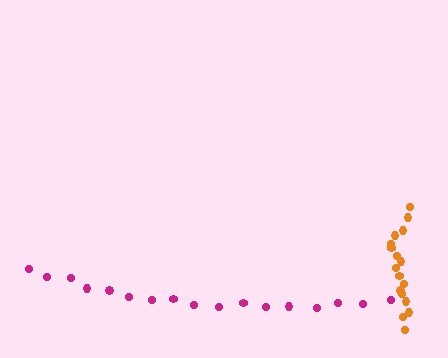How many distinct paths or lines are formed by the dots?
There are 2 distinct paths.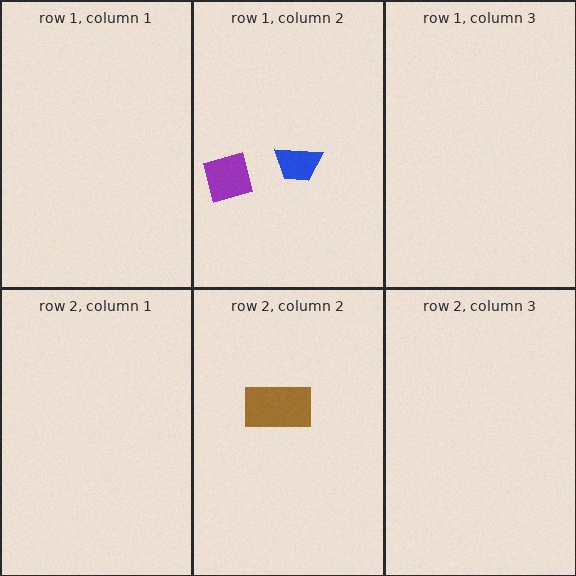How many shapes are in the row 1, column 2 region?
2.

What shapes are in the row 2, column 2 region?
The brown rectangle.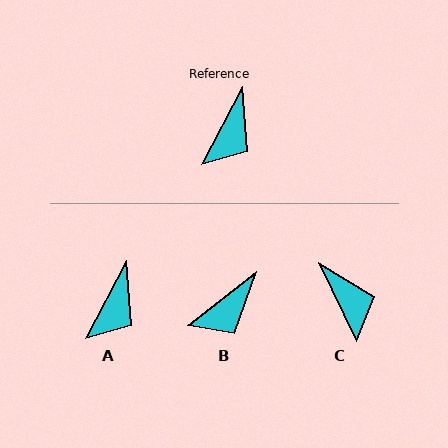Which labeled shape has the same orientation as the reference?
A.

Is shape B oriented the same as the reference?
No, it is off by about 25 degrees.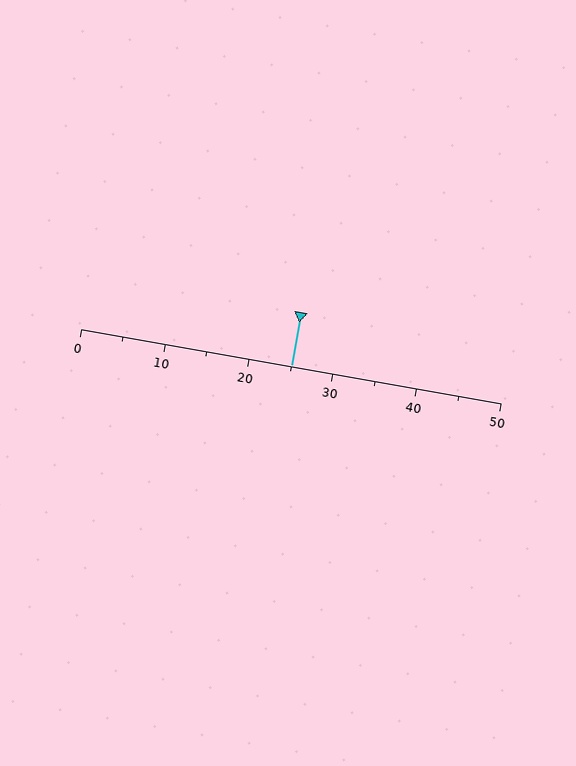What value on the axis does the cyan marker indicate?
The marker indicates approximately 25.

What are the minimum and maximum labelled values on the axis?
The axis runs from 0 to 50.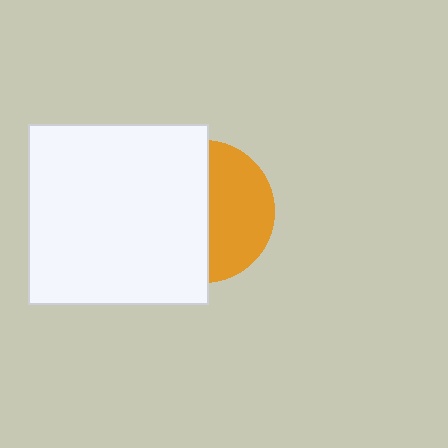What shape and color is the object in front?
The object in front is a white square.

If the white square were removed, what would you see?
You would see the complete orange circle.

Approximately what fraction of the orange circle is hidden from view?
Roughly 55% of the orange circle is hidden behind the white square.